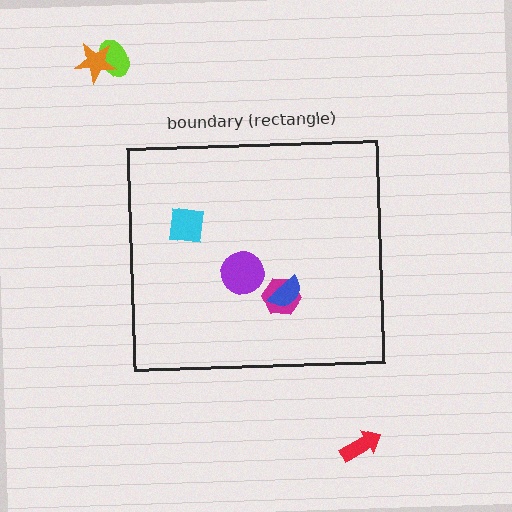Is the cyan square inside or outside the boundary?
Inside.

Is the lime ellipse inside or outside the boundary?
Outside.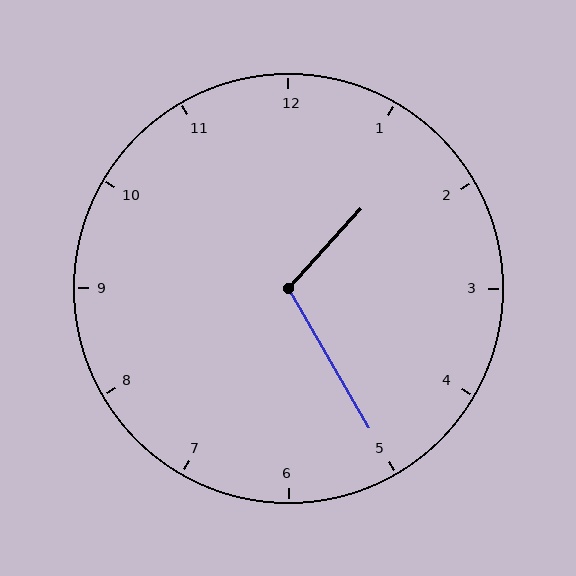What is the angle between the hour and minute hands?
Approximately 108 degrees.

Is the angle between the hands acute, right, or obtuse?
It is obtuse.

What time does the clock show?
1:25.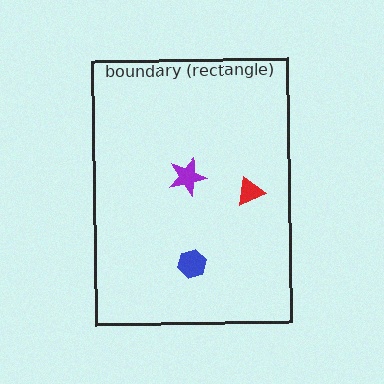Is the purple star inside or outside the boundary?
Inside.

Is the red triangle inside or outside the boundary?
Inside.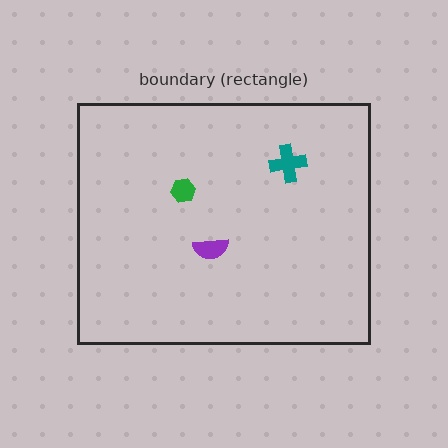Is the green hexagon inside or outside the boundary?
Inside.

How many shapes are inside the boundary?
3 inside, 0 outside.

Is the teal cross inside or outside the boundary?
Inside.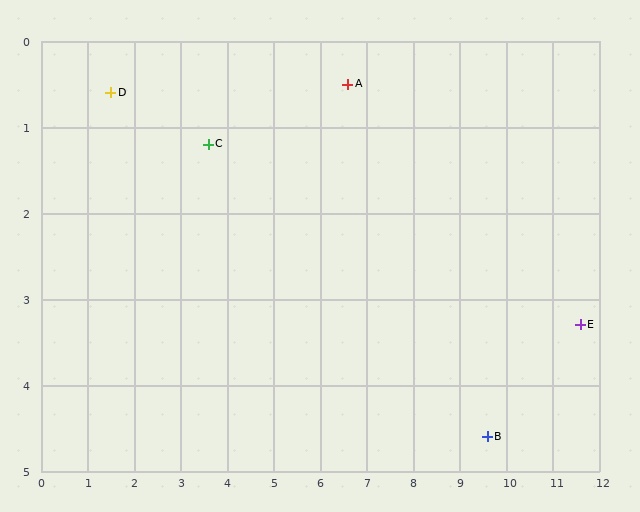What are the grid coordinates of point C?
Point C is at approximately (3.6, 1.2).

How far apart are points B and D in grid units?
Points B and D are about 9.0 grid units apart.